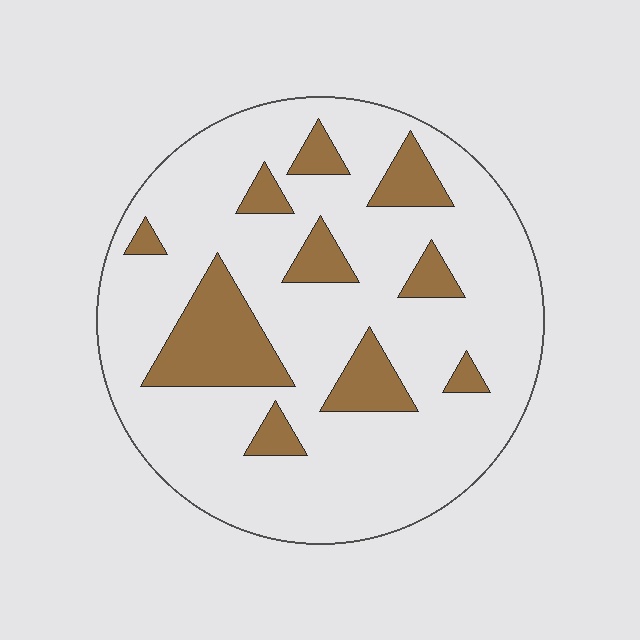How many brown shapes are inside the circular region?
10.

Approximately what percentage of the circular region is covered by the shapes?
Approximately 20%.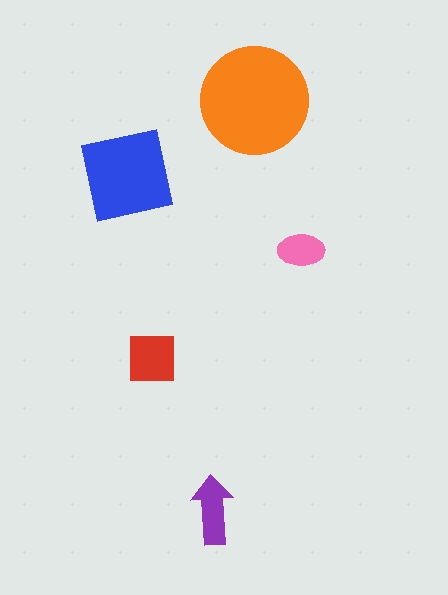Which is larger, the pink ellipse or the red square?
The red square.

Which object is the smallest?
The pink ellipse.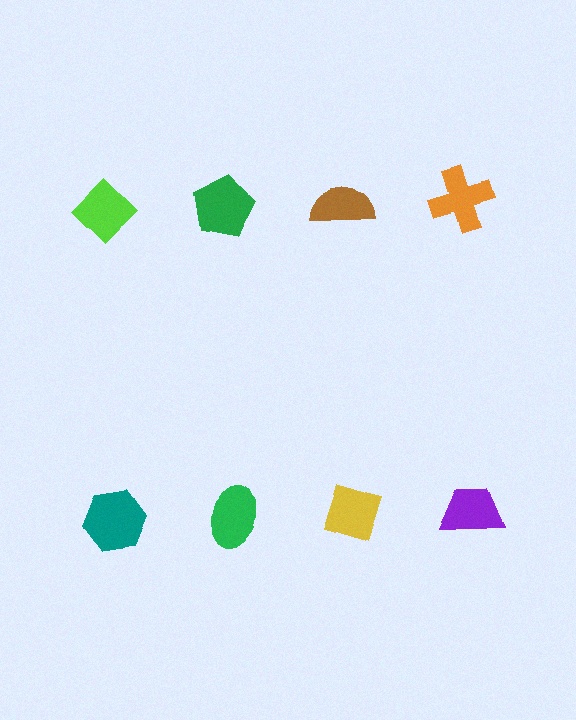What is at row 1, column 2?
A green pentagon.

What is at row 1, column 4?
An orange cross.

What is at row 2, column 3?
A yellow diamond.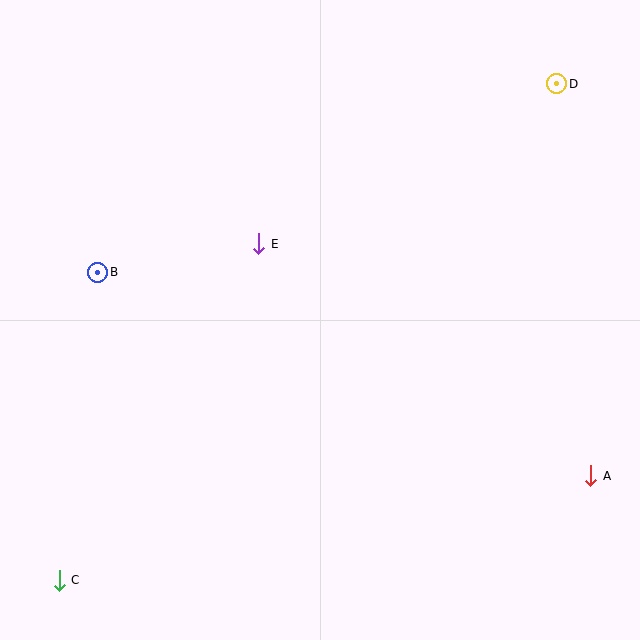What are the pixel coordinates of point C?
Point C is at (59, 580).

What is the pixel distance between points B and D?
The distance between B and D is 496 pixels.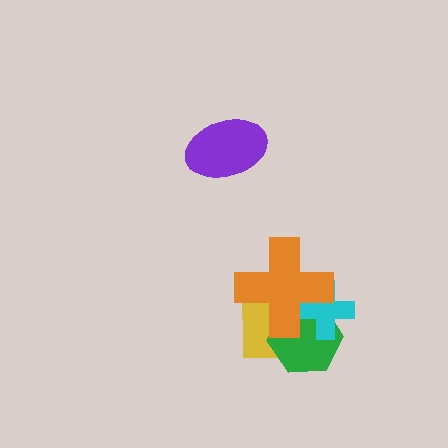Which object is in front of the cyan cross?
The orange cross is in front of the cyan cross.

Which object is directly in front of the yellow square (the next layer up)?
The green hexagon is directly in front of the yellow square.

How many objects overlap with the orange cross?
3 objects overlap with the orange cross.